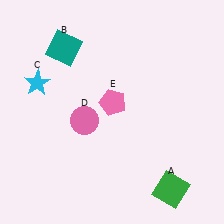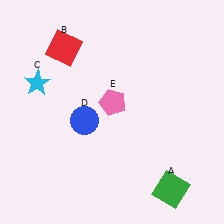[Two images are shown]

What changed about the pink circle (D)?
In Image 1, D is pink. In Image 2, it changed to blue.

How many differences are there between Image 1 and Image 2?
There are 2 differences between the two images.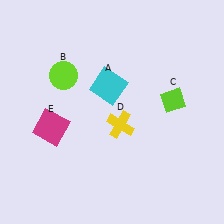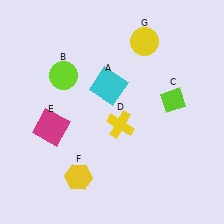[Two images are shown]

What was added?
A yellow hexagon (F), a yellow circle (G) were added in Image 2.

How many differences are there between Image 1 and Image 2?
There are 2 differences between the two images.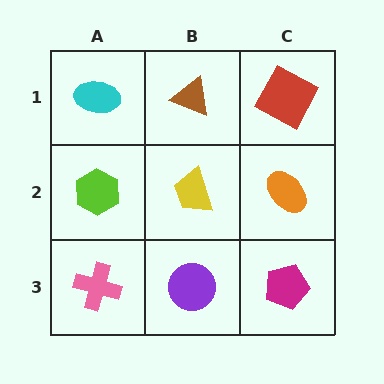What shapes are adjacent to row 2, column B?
A brown triangle (row 1, column B), a purple circle (row 3, column B), a lime hexagon (row 2, column A), an orange ellipse (row 2, column C).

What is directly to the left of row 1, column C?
A brown triangle.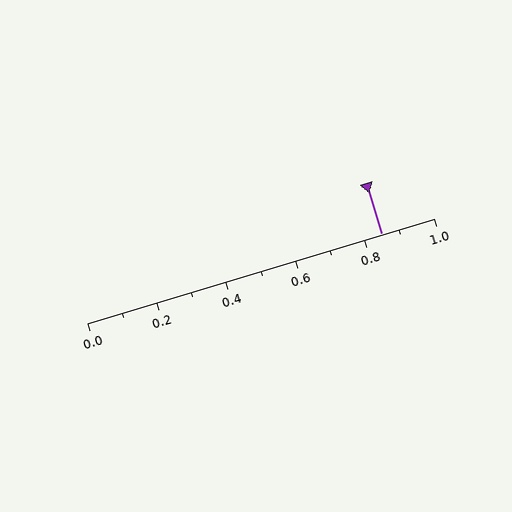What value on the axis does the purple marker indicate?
The marker indicates approximately 0.85.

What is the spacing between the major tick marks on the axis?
The major ticks are spaced 0.2 apart.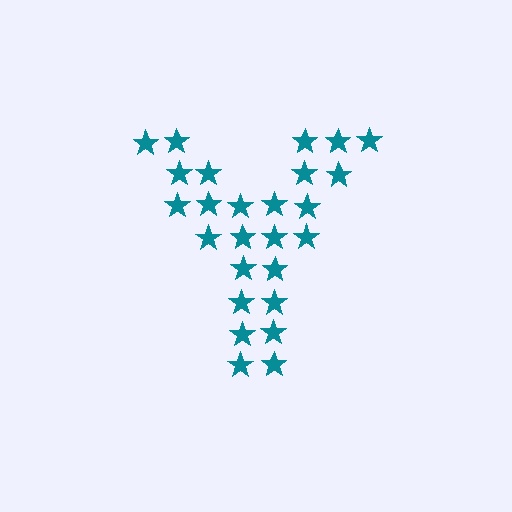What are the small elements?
The small elements are stars.